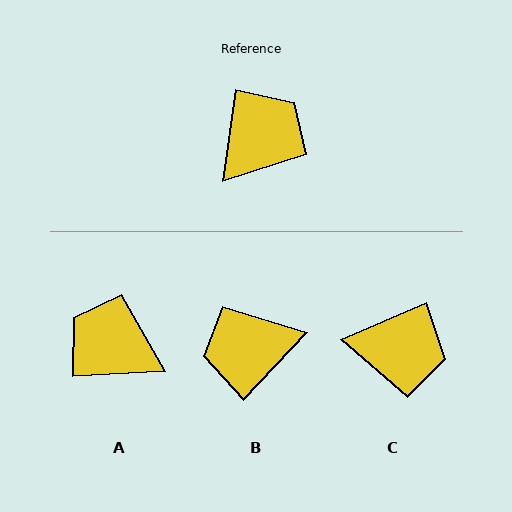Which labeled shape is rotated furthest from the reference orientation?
B, about 145 degrees away.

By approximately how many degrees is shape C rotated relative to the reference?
Approximately 59 degrees clockwise.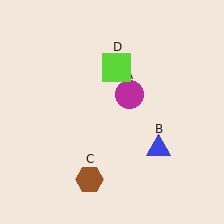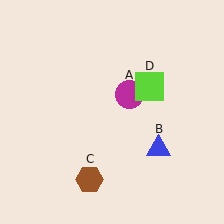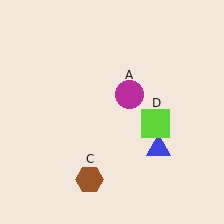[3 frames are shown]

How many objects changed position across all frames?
1 object changed position: lime square (object D).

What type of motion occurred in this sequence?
The lime square (object D) rotated clockwise around the center of the scene.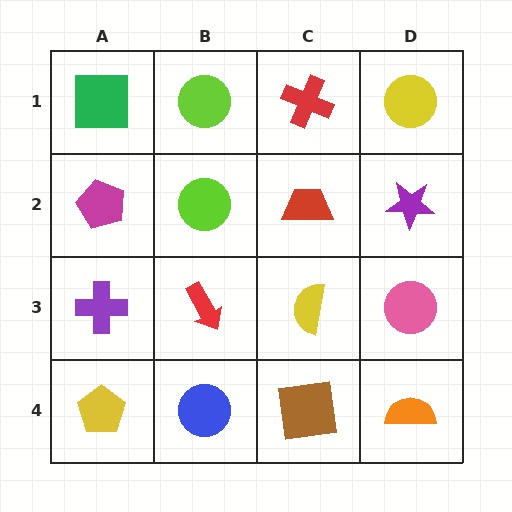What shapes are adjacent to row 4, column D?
A pink circle (row 3, column D), a brown square (row 4, column C).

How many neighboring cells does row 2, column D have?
3.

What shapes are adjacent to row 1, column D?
A purple star (row 2, column D), a red cross (row 1, column C).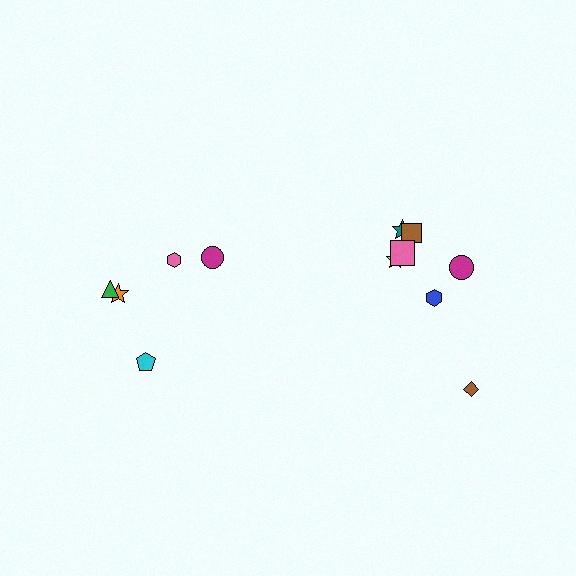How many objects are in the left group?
There are 5 objects.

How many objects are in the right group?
There are 7 objects.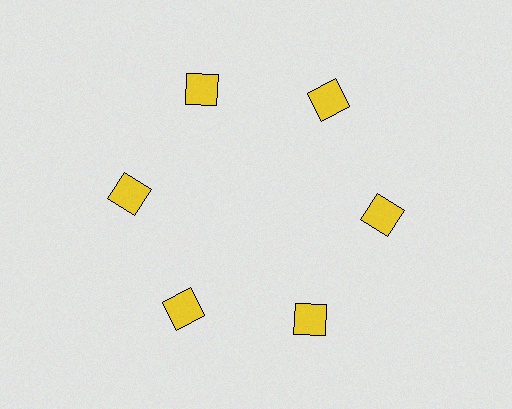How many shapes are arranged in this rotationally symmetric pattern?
There are 6 shapes, arranged in 6 groups of 1.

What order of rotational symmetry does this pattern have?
This pattern has 6-fold rotational symmetry.